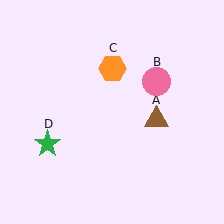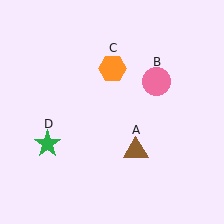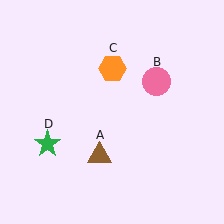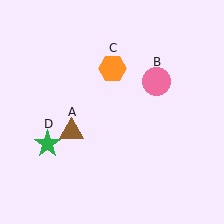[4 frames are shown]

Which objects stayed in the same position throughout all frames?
Pink circle (object B) and orange hexagon (object C) and green star (object D) remained stationary.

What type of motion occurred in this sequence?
The brown triangle (object A) rotated clockwise around the center of the scene.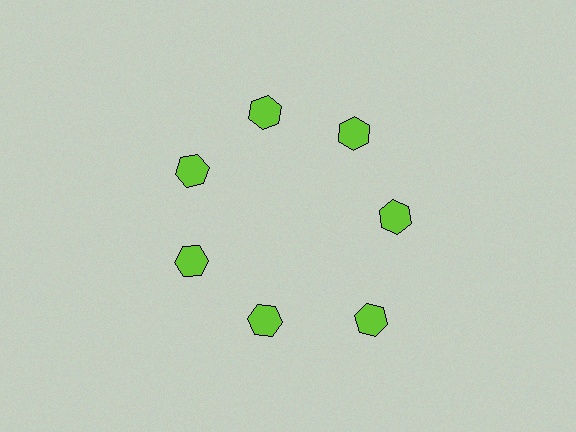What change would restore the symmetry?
The symmetry would be restored by moving it inward, back onto the ring so that all 7 hexagons sit at equal angles and equal distance from the center.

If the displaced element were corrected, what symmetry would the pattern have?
It would have 7-fold rotational symmetry — the pattern would map onto itself every 51 degrees.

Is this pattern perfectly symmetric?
No. The 7 lime hexagons are arranged in a ring, but one element near the 5 o'clock position is pushed outward from the center, breaking the 7-fold rotational symmetry.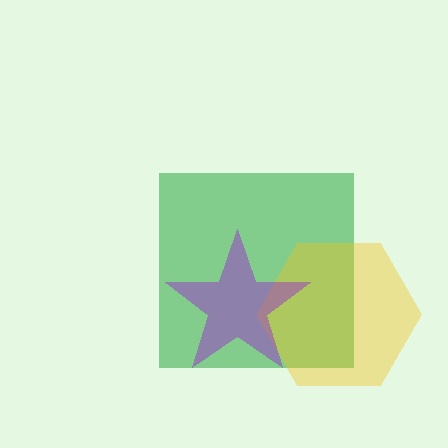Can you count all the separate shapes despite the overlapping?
Yes, there are 3 separate shapes.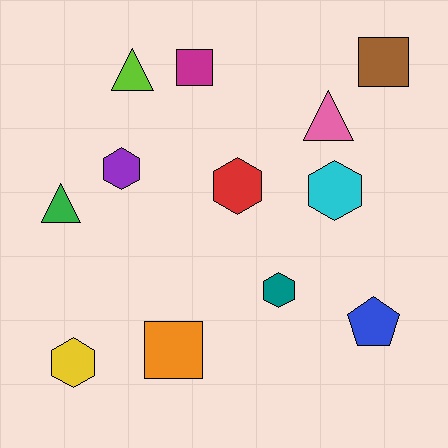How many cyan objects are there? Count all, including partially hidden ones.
There is 1 cyan object.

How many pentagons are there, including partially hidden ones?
There is 1 pentagon.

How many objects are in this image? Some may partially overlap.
There are 12 objects.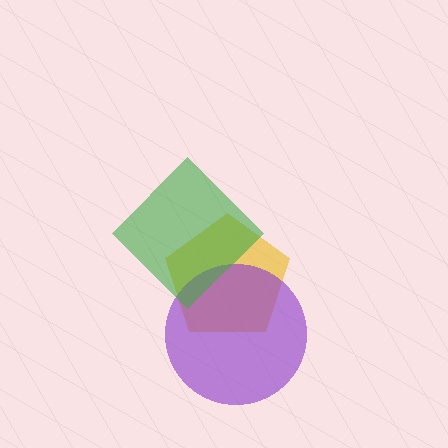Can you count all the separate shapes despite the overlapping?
Yes, there are 3 separate shapes.